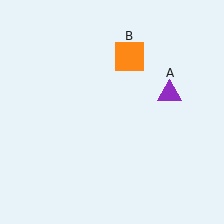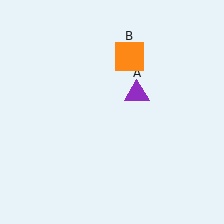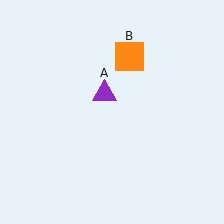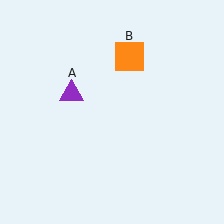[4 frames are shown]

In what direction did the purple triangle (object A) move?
The purple triangle (object A) moved left.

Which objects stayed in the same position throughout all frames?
Orange square (object B) remained stationary.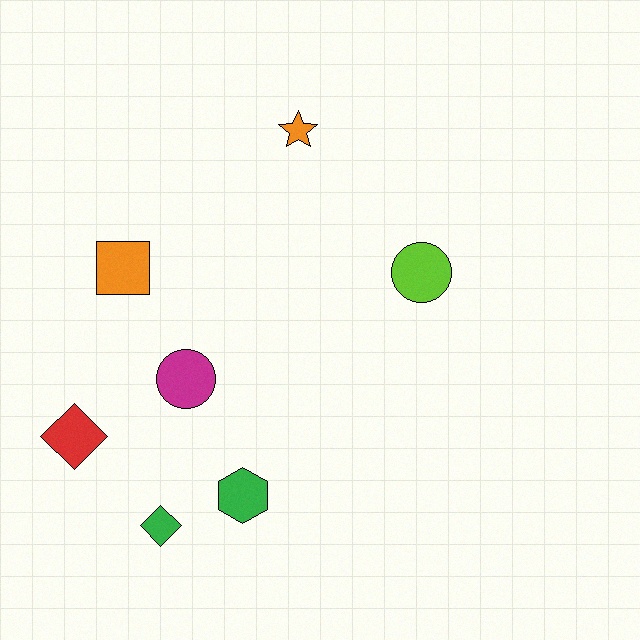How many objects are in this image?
There are 7 objects.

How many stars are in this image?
There is 1 star.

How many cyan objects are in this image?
There are no cyan objects.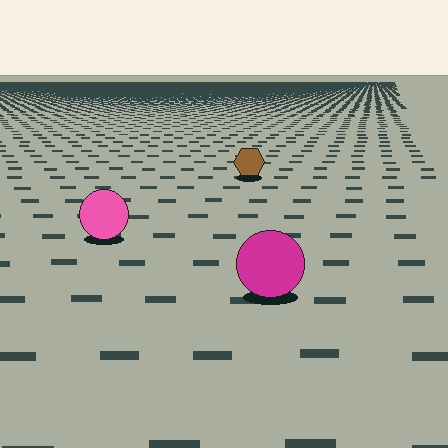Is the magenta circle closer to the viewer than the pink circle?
Yes. The magenta circle is closer — you can tell from the texture gradient: the ground texture is coarser near it.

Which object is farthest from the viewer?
The brown hexagon is farthest from the viewer. It appears smaller and the ground texture around it is denser.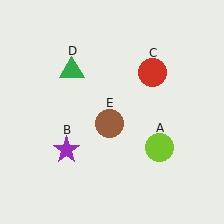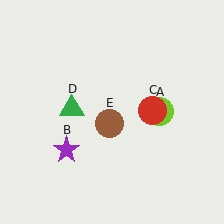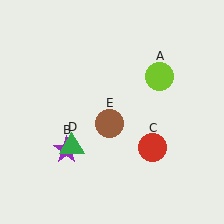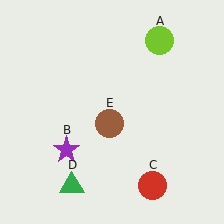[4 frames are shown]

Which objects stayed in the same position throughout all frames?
Purple star (object B) and brown circle (object E) remained stationary.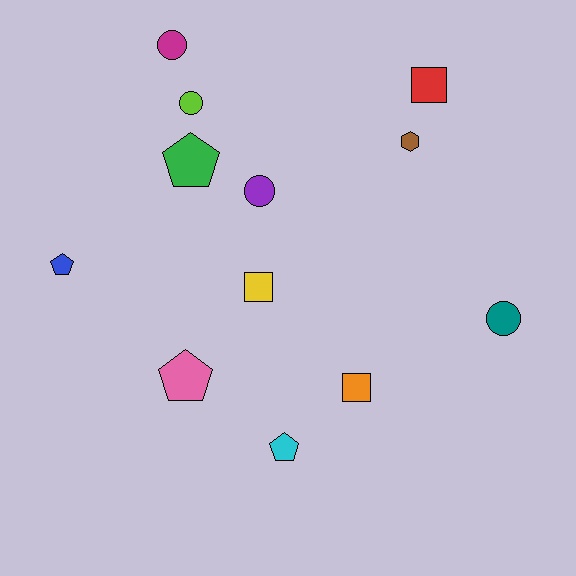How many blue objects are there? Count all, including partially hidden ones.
There is 1 blue object.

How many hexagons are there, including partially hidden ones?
There is 1 hexagon.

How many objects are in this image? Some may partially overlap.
There are 12 objects.